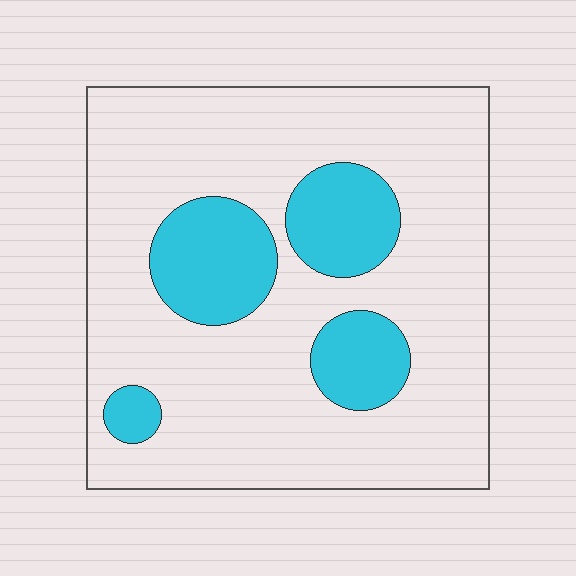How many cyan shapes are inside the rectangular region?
4.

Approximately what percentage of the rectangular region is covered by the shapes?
Approximately 20%.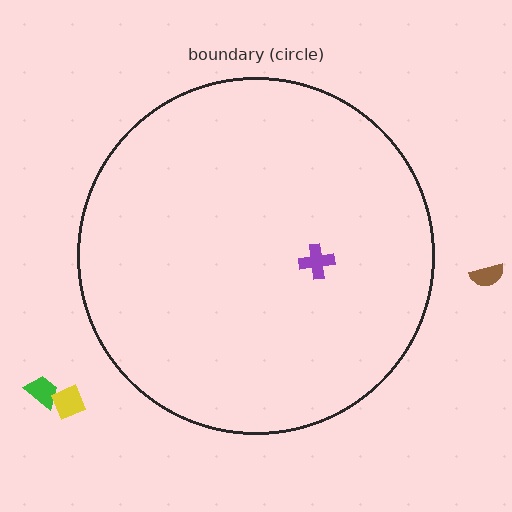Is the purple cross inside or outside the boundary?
Inside.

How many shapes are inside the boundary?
1 inside, 3 outside.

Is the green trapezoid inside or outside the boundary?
Outside.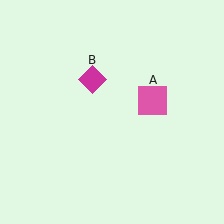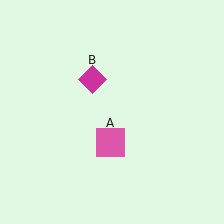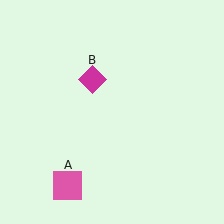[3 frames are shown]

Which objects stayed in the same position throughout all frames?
Magenta diamond (object B) remained stationary.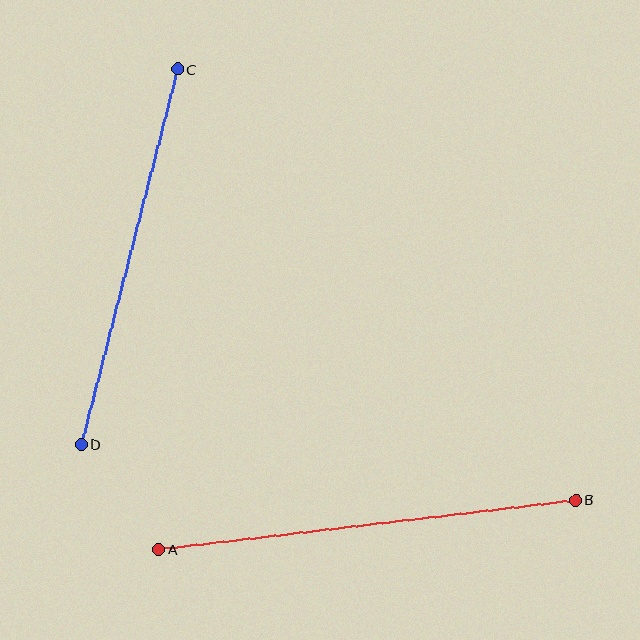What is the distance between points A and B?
The distance is approximately 419 pixels.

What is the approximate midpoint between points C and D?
The midpoint is at approximately (130, 257) pixels.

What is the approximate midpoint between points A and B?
The midpoint is at approximately (367, 525) pixels.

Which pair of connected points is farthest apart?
Points A and B are farthest apart.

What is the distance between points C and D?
The distance is approximately 387 pixels.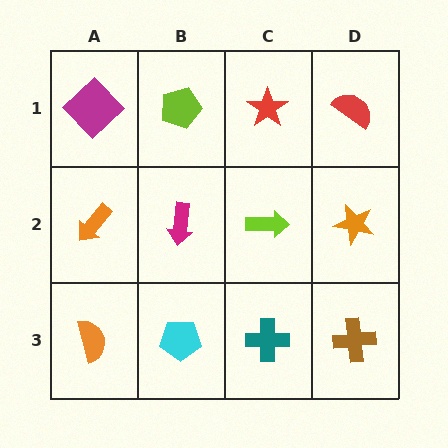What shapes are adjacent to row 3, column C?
A lime arrow (row 2, column C), a cyan pentagon (row 3, column B), a brown cross (row 3, column D).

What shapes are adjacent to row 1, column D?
An orange star (row 2, column D), a red star (row 1, column C).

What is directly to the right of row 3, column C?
A brown cross.